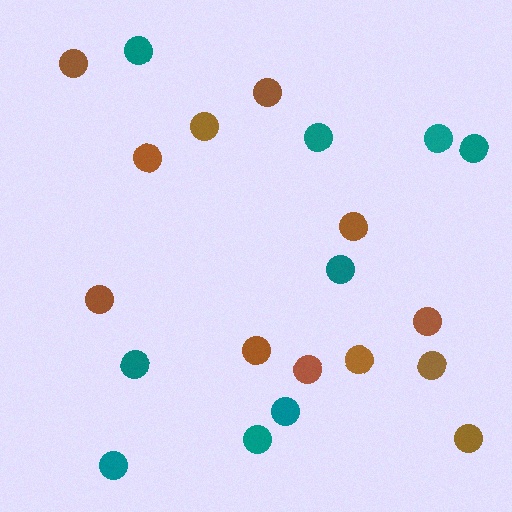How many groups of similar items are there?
There are 2 groups: one group of brown circles (12) and one group of teal circles (9).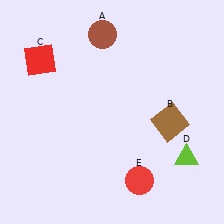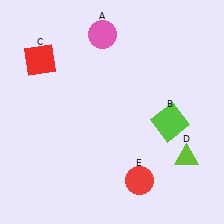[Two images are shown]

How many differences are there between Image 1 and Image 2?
There are 2 differences between the two images.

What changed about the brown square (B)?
In Image 1, B is brown. In Image 2, it changed to lime.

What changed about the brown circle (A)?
In Image 1, A is brown. In Image 2, it changed to pink.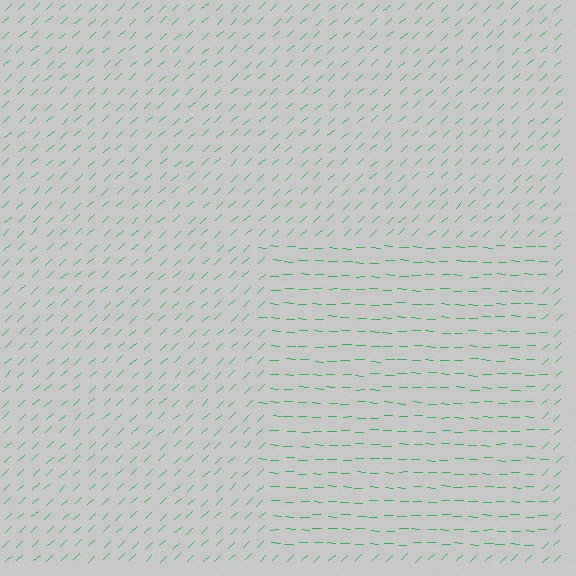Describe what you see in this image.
The image is filled with small green line segments. A rectangle region in the image has lines oriented differently from the surrounding lines, creating a visible texture boundary.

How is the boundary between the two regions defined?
The boundary is defined purely by a change in line orientation (approximately 45 degrees difference). All lines are the same color and thickness.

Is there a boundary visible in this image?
Yes, there is a texture boundary formed by a change in line orientation.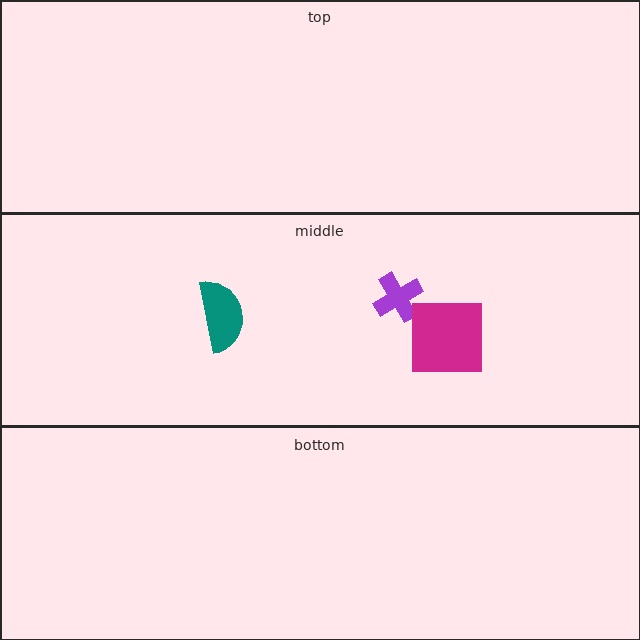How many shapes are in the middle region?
3.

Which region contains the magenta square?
The middle region.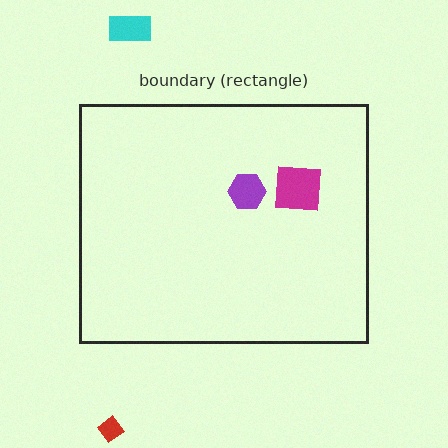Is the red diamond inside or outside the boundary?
Outside.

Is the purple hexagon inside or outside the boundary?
Inside.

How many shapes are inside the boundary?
2 inside, 2 outside.